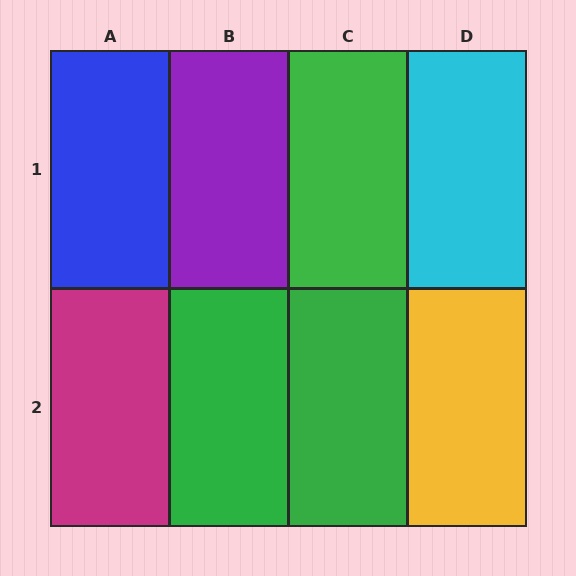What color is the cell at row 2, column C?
Green.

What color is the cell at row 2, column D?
Yellow.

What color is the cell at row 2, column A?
Magenta.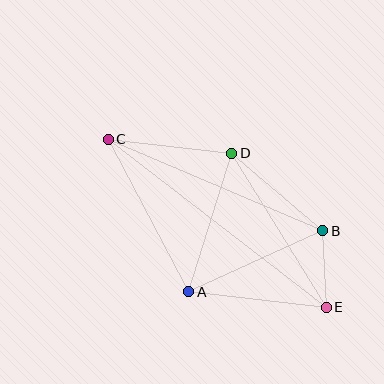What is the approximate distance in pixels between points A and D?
The distance between A and D is approximately 145 pixels.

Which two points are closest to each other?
Points B and E are closest to each other.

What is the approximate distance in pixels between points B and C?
The distance between B and C is approximately 233 pixels.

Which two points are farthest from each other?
Points C and E are farthest from each other.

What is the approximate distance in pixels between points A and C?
The distance between A and C is approximately 172 pixels.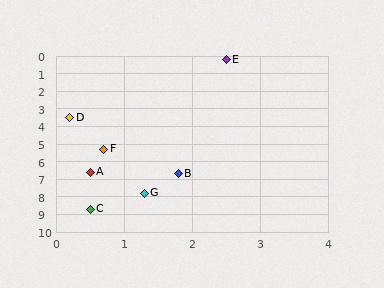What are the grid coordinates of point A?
Point A is at approximately (0.5, 6.6).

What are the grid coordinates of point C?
Point C is at approximately (0.5, 8.7).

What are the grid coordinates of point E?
Point E is at approximately (2.5, 0.2).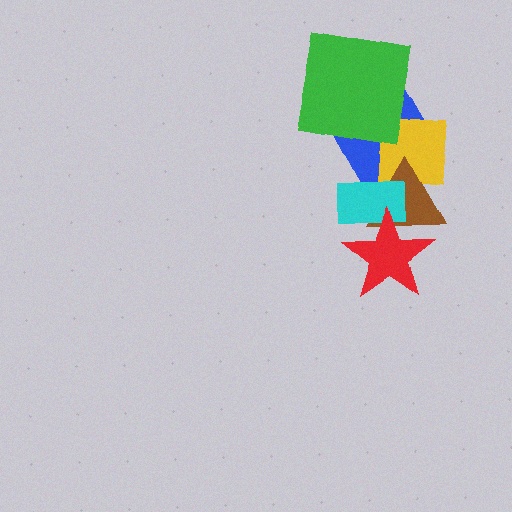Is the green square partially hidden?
No, no other shape covers it.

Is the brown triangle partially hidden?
Yes, it is partially covered by another shape.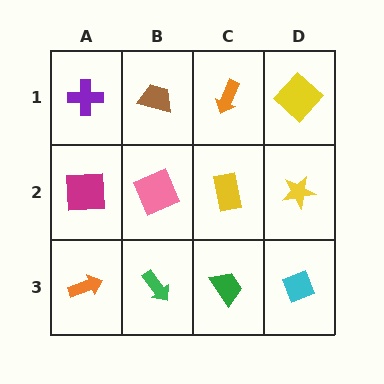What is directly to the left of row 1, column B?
A purple cross.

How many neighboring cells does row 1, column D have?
2.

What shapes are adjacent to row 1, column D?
A yellow star (row 2, column D), an orange arrow (row 1, column C).